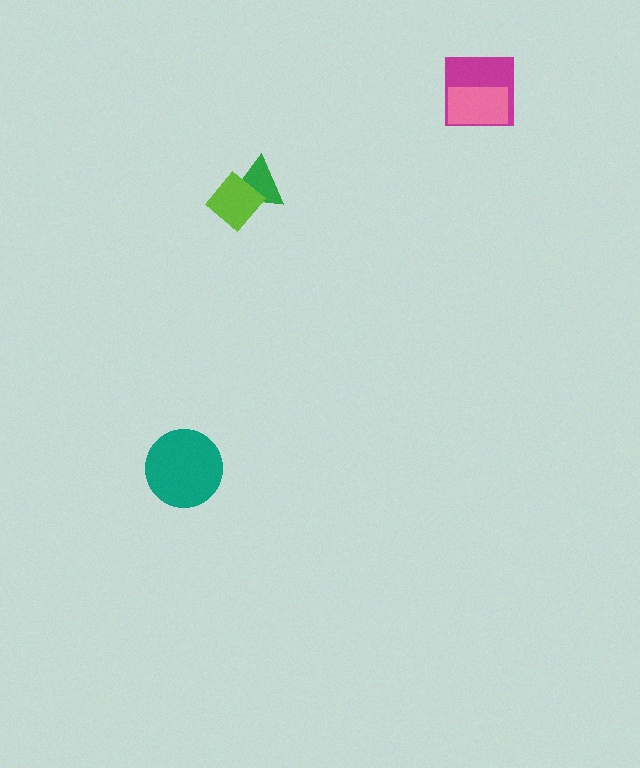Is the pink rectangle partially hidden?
No, no other shape covers it.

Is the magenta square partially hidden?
Yes, it is partially covered by another shape.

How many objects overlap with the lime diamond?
1 object overlaps with the lime diamond.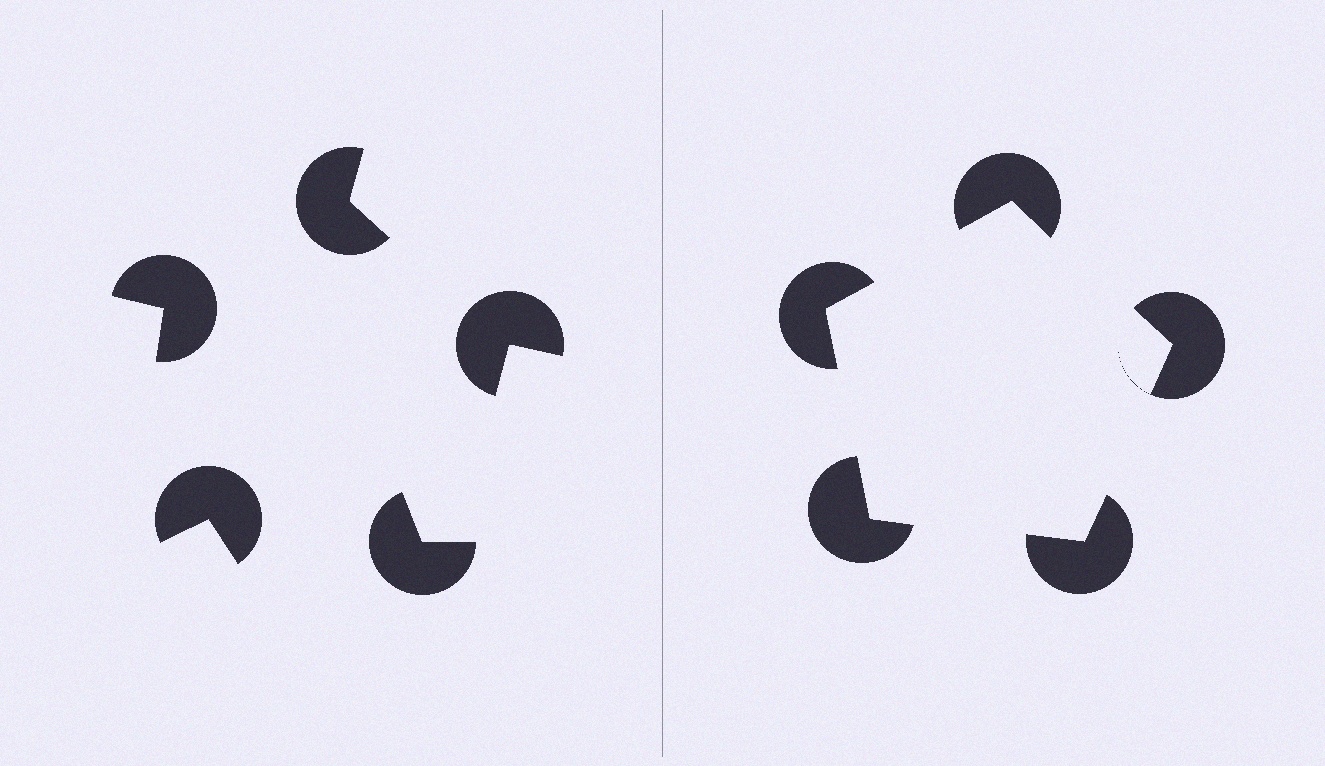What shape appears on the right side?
An illusory pentagon.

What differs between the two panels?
The pac-man discs are positioned identically on both sides; only the wedge orientations differ. On the right they align to a pentagon; on the left they are misaligned.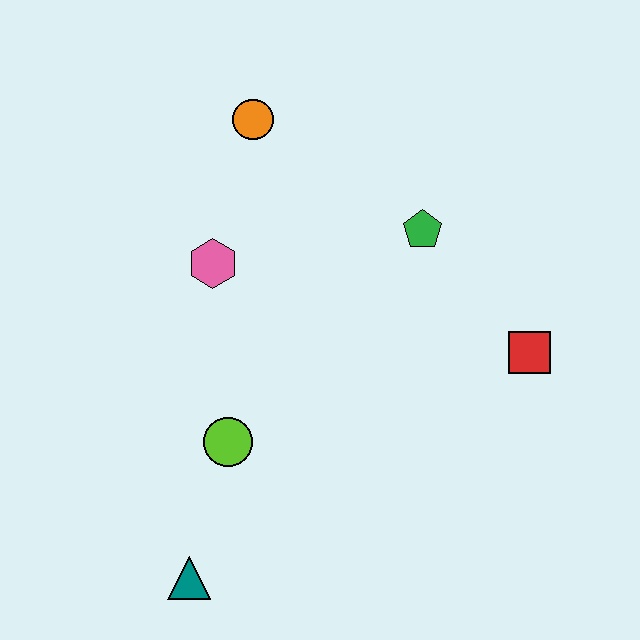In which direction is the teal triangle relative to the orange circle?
The teal triangle is below the orange circle.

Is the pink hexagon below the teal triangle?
No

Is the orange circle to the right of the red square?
No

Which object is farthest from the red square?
The teal triangle is farthest from the red square.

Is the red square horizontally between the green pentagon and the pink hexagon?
No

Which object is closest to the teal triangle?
The lime circle is closest to the teal triangle.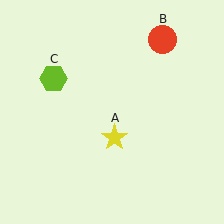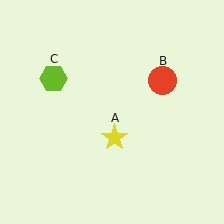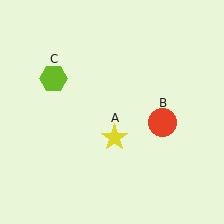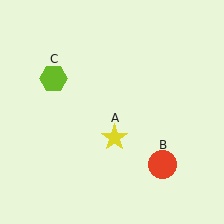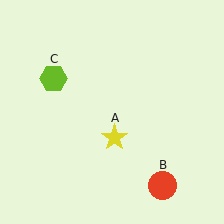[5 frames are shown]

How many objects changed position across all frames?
1 object changed position: red circle (object B).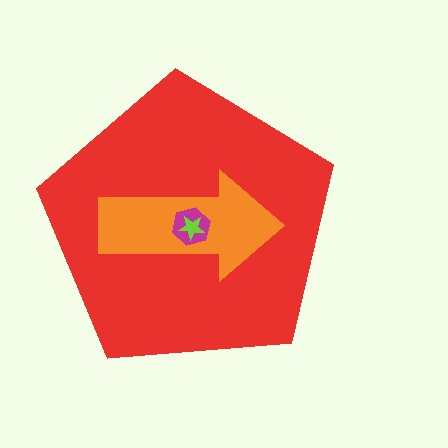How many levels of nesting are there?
4.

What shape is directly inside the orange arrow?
The magenta hexagon.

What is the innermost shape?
The lime star.